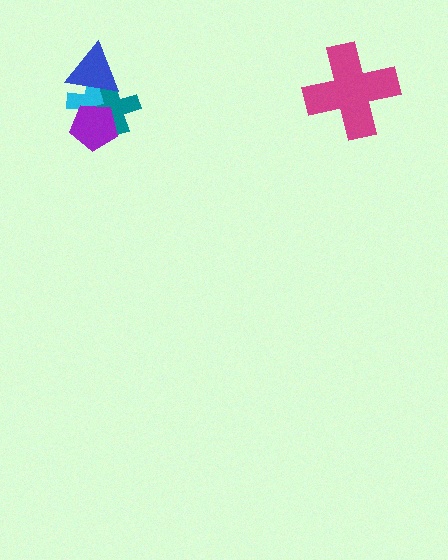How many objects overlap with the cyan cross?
3 objects overlap with the cyan cross.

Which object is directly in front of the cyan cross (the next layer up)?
The teal cross is directly in front of the cyan cross.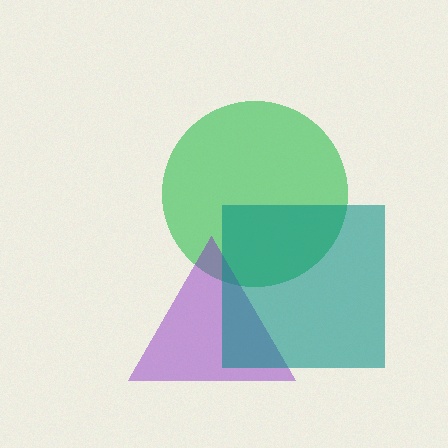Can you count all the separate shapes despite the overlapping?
Yes, there are 3 separate shapes.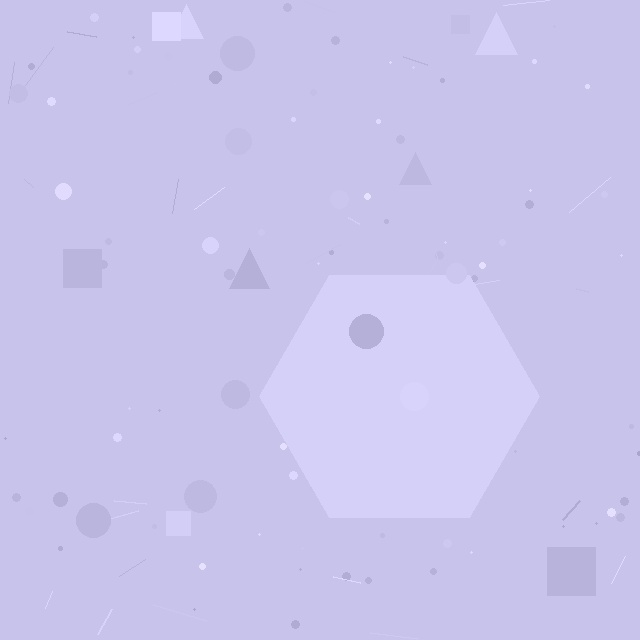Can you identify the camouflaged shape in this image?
The camouflaged shape is a hexagon.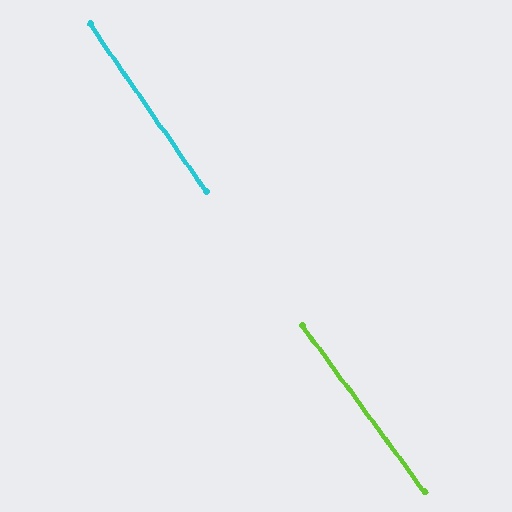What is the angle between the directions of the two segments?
Approximately 2 degrees.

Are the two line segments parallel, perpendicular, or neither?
Parallel — their directions differ by only 1.6°.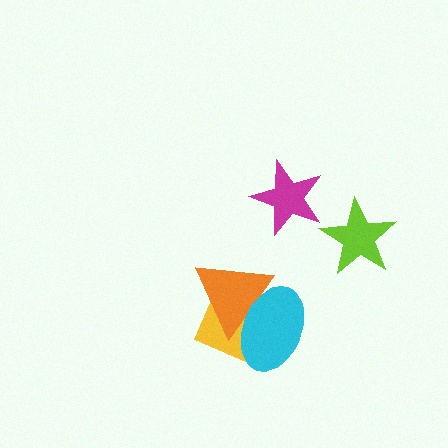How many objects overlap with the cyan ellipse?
2 objects overlap with the cyan ellipse.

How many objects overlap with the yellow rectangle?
2 objects overlap with the yellow rectangle.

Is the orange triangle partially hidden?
Yes, it is partially covered by another shape.